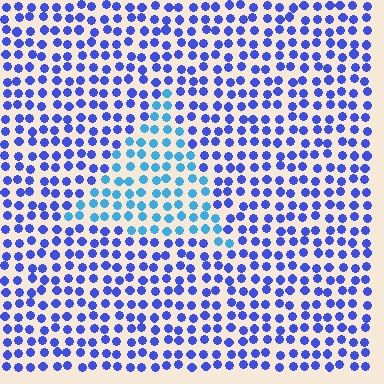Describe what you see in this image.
The image is filled with small blue elements in a uniform arrangement. A triangle-shaped region is visible where the elements are tinted to a slightly different hue, forming a subtle color boundary.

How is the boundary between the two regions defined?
The boundary is defined purely by a slight shift in hue (about 35 degrees). Spacing, size, and orientation are identical on both sides.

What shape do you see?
I see a triangle.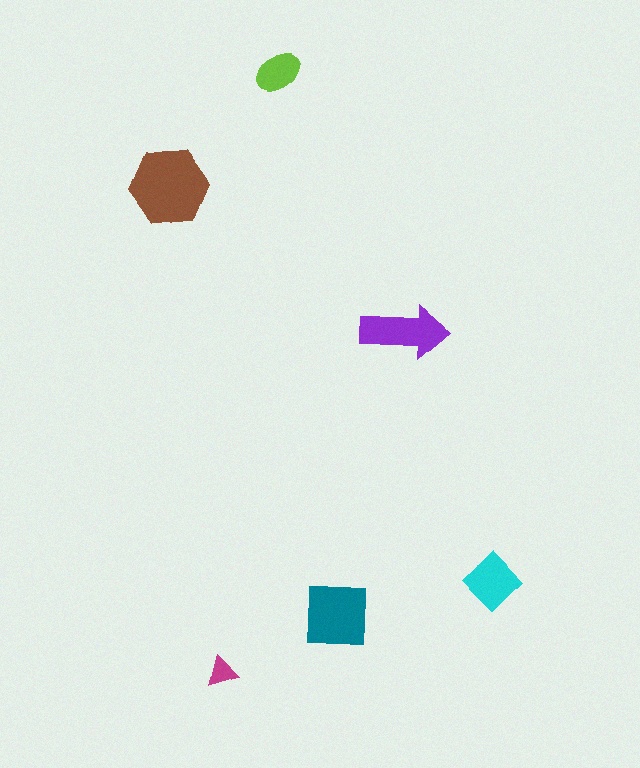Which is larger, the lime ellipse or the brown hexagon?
The brown hexagon.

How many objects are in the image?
There are 6 objects in the image.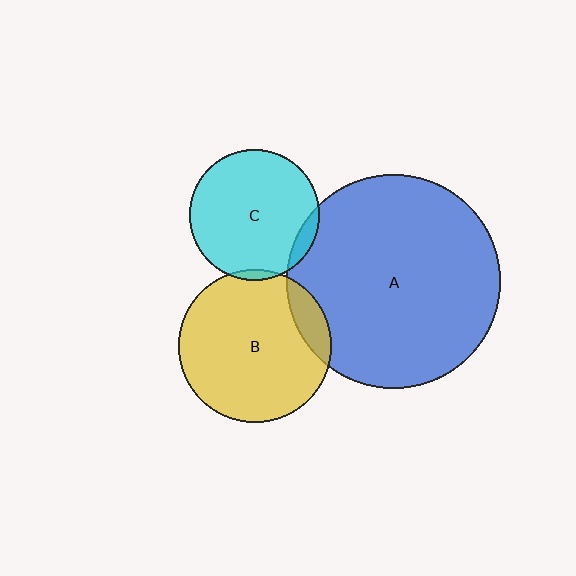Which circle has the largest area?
Circle A (blue).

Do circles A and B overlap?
Yes.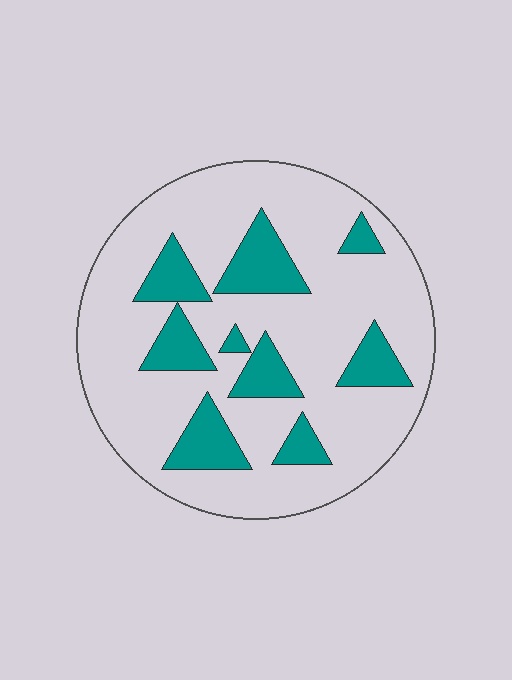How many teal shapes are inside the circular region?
9.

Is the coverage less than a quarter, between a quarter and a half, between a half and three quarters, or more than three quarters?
Less than a quarter.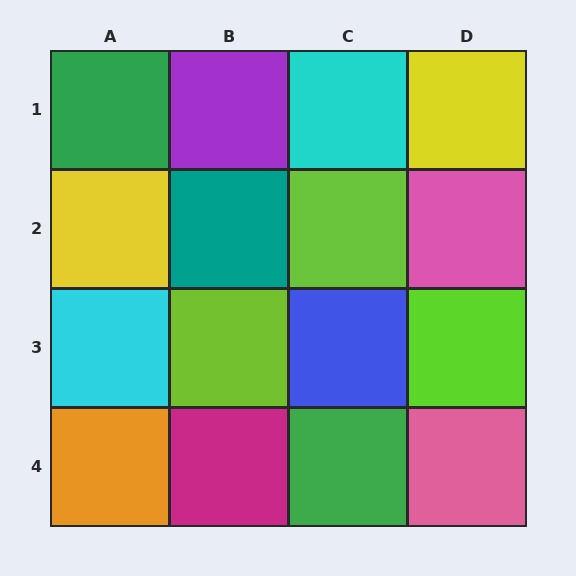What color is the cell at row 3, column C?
Blue.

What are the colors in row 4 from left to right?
Orange, magenta, green, pink.